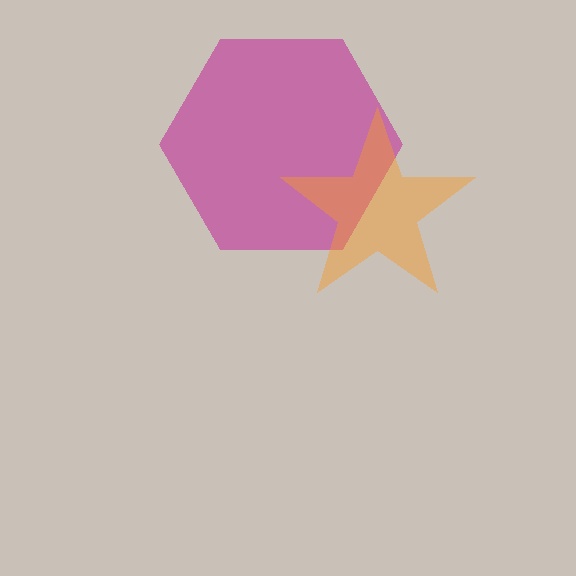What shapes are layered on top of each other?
The layered shapes are: a magenta hexagon, an orange star.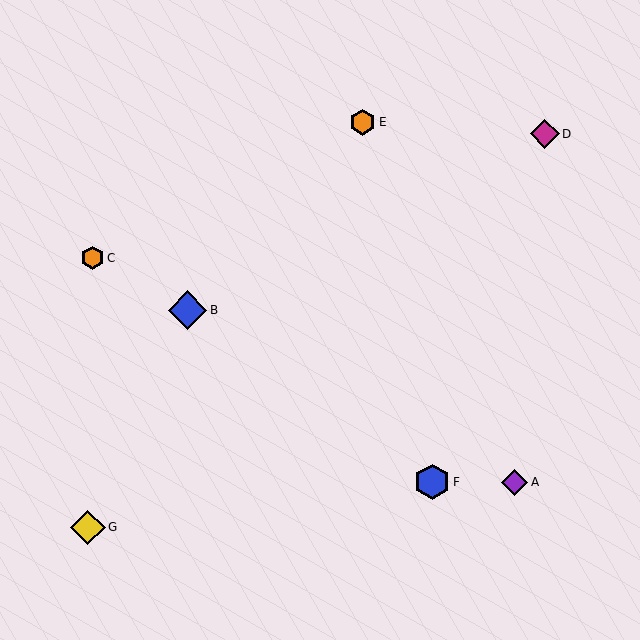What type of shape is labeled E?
Shape E is an orange hexagon.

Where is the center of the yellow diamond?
The center of the yellow diamond is at (88, 527).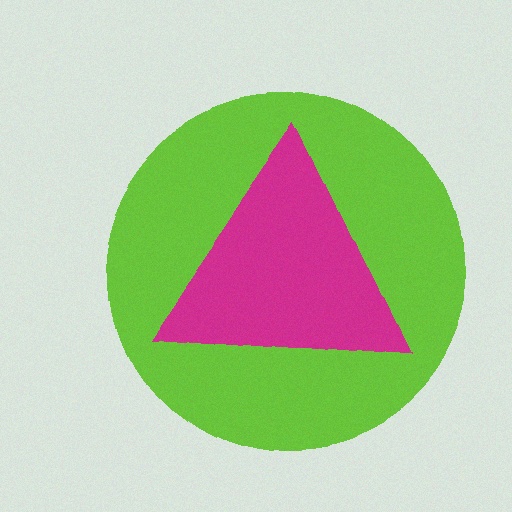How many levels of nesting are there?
2.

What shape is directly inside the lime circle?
The magenta triangle.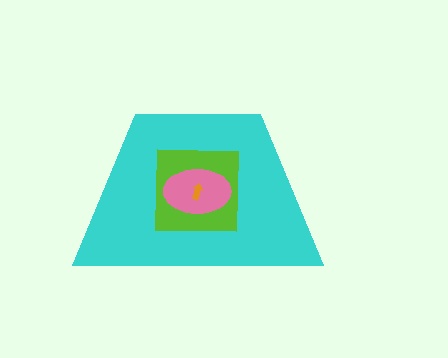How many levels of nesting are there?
4.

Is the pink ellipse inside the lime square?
Yes.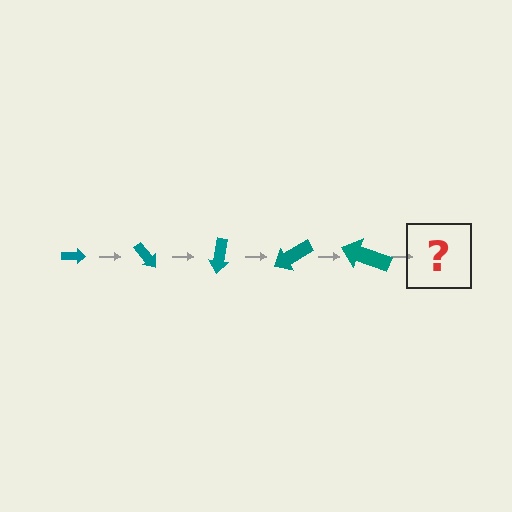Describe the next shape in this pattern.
It should be an arrow, larger than the previous one and rotated 250 degrees from the start.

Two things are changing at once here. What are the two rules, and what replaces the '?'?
The two rules are that the arrow grows larger each step and it rotates 50 degrees each step. The '?' should be an arrow, larger than the previous one and rotated 250 degrees from the start.